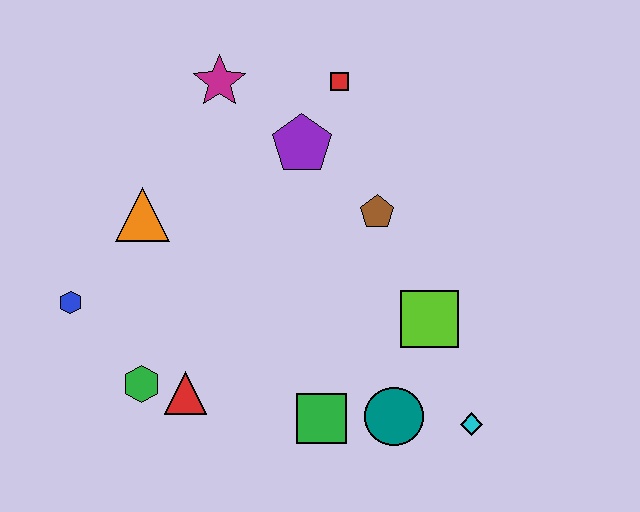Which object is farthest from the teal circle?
The magenta star is farthest from the teal circle.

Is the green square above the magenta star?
No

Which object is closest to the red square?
The purple pentagon is closest to the red square.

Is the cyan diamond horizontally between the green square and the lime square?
No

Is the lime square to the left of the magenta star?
No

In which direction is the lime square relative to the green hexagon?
The lime square is to the right of the green hexagon.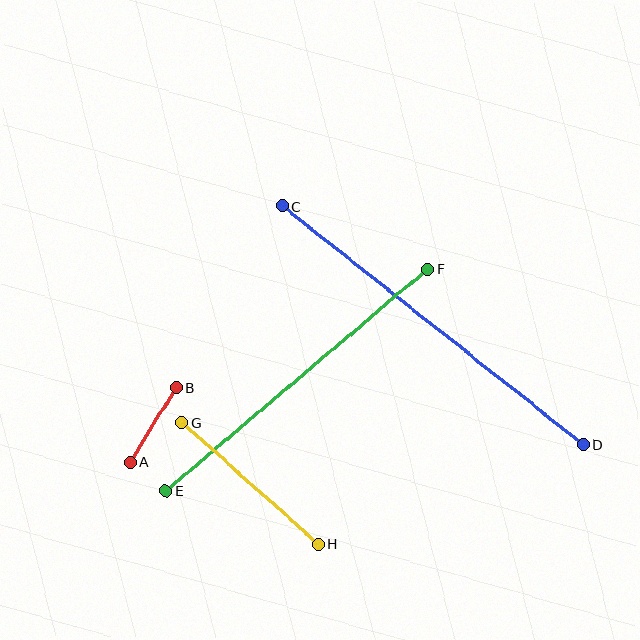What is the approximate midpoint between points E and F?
The midpoint is at approximately (297, 380) pixels.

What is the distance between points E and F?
The distance is approximately 342 pixels.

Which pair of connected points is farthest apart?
Points C and D are farthest apart.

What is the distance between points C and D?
The distance is approximately 384 pixels.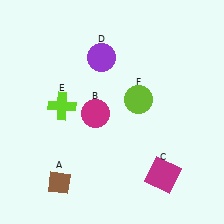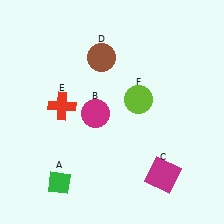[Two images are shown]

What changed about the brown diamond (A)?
In Image 1, A is brown. In Image 2, it changed to green.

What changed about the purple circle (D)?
In Image 1, D is purple. In Image 2, it changed to brown.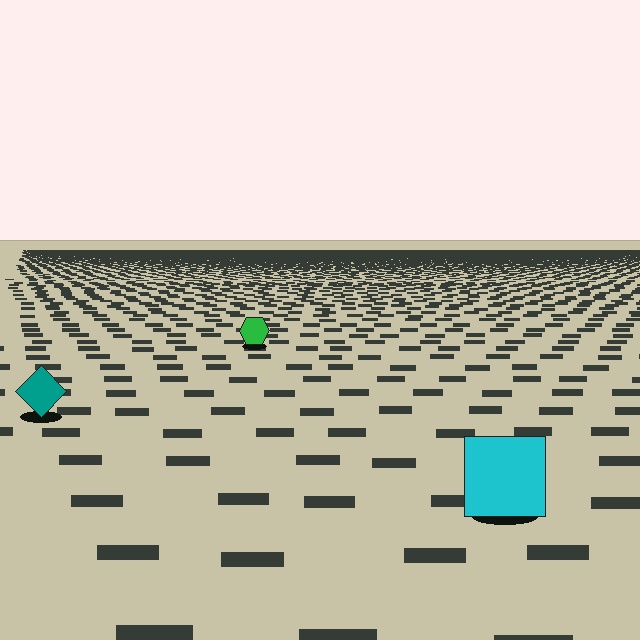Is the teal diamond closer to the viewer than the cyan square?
No. The cyan square is closer — you can tell from the texture gradient: the ground texture is coarser near it.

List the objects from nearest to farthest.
From nearest to farthest: the cyan square, the teal diamond, the green hexagon.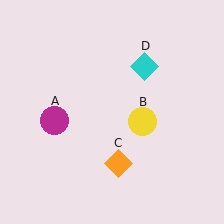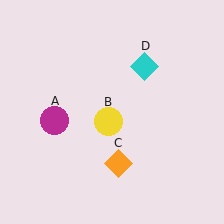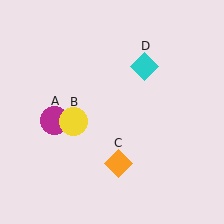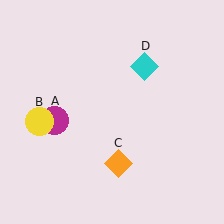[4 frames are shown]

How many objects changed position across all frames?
1 object changed position: yellow circle (object B).